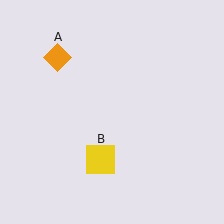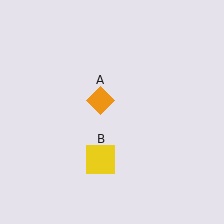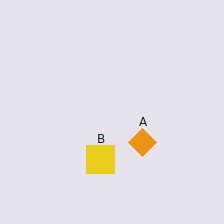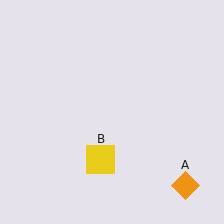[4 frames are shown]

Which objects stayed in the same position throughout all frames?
Yellow square (object B) remained stationary.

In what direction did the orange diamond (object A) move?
The orange diamond (object A) moved down and to the right.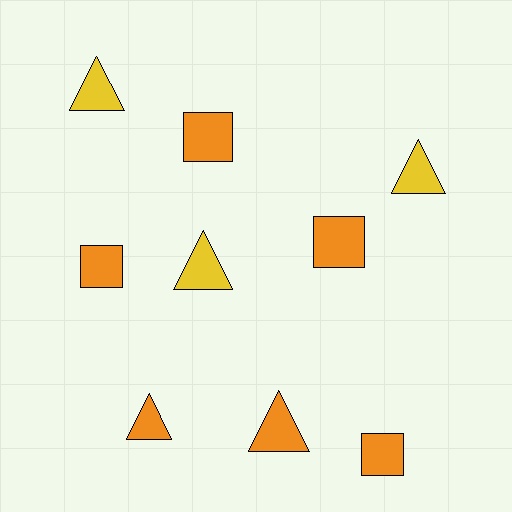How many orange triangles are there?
There are 2 orange triangles.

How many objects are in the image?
There are 9 objects.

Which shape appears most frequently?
Triangle, with 5 objects.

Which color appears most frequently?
Orange, with 6 objects.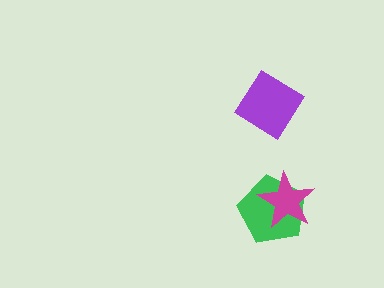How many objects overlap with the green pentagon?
1 object overlaps with the green pentagon.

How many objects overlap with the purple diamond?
0 objects overlap with the purple diamond.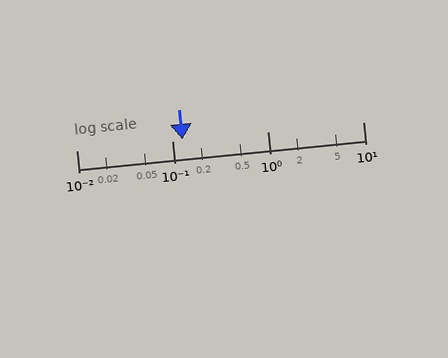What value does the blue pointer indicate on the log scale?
The pointer indicates approximately 0.13.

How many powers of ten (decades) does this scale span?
The scale spans 3 decades, from 0.01 to 10.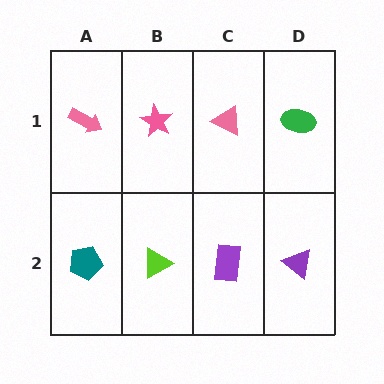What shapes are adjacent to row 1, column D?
A purple triangle (row 2, column D), a pink triangle (row 1, column C).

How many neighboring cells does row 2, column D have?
2.